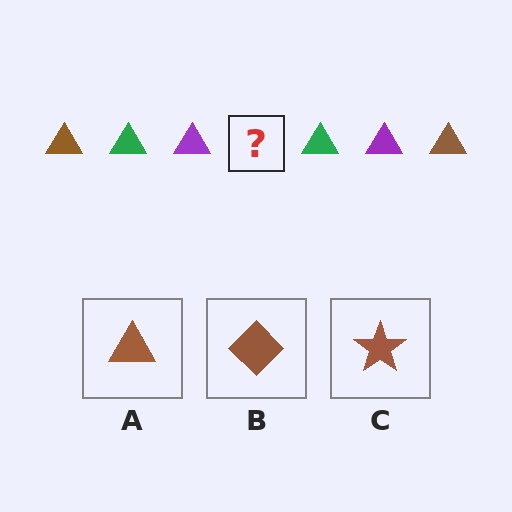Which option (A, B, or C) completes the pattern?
A.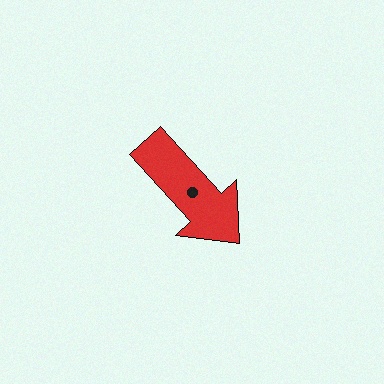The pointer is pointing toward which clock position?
Roughly 5 o'clock.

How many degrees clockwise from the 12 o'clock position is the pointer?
Approximately 138 degrees.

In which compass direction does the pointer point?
Southeast.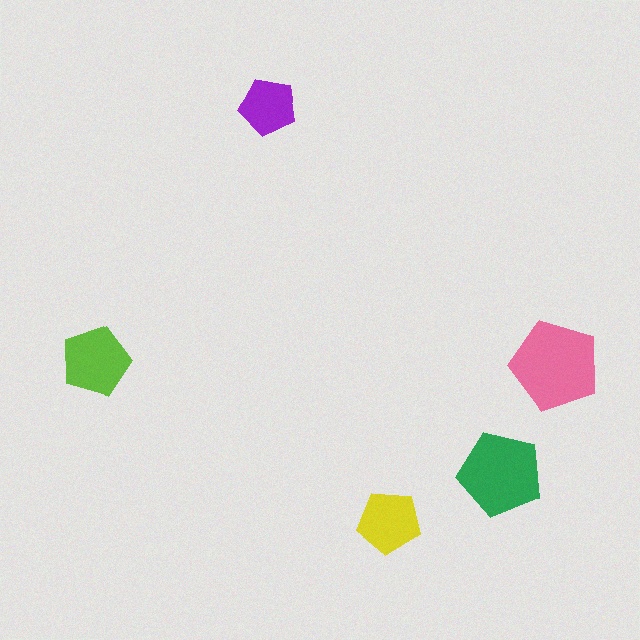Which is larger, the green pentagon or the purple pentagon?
The green one.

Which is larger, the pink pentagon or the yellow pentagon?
The pink one.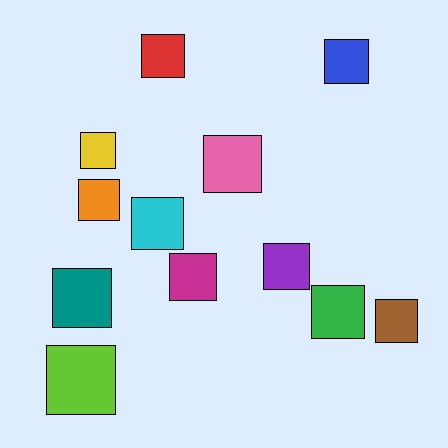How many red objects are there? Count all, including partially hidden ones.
There is 1 red object.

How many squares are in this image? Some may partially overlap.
There are 12 squares.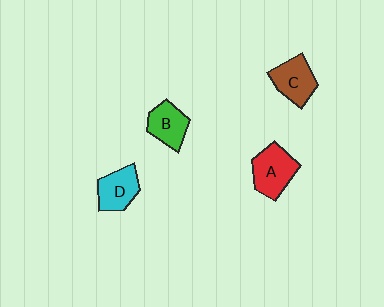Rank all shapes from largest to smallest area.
From largest to smallest: A (red), C (brown), D (cyan), B (green).